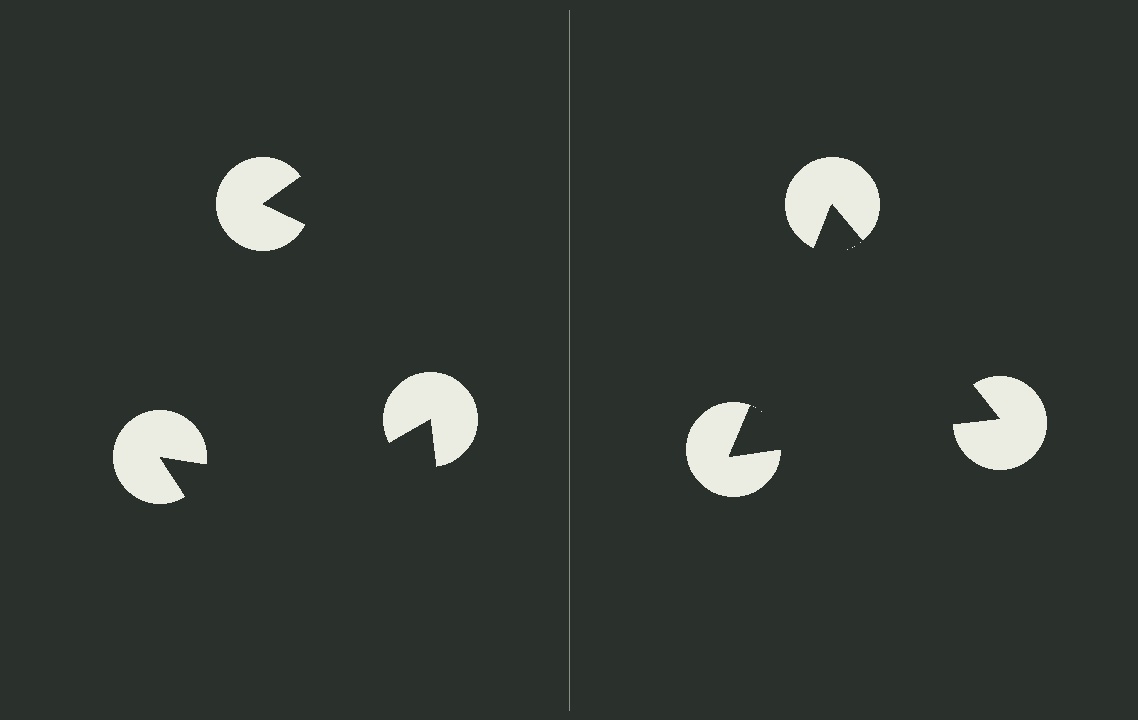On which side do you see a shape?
An illusory triangle appears on the right side. On the left side the wedge cuts are rotated, so no coherent shape forms.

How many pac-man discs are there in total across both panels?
6 — 3 on each side.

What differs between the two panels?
The pac-man discs are positioned identically on both sides; only the wedge orientations differ. On the right they align to a triangle; on the left they are misaligned.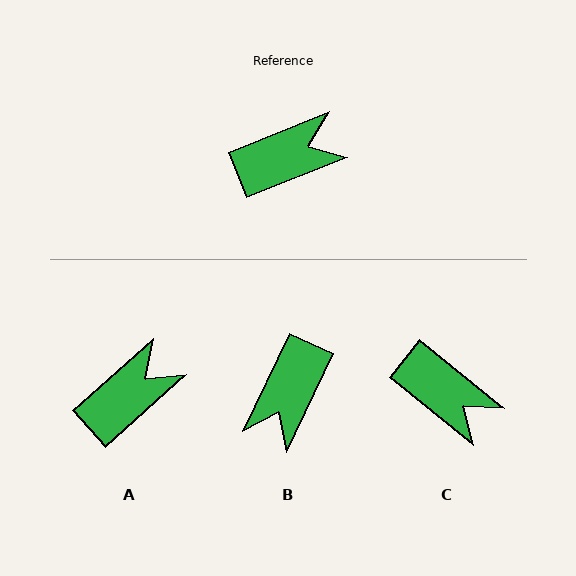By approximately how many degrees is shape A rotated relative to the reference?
Approximately 20 degrees counter-clockwise.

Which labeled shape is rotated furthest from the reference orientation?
B, about 137 degrees away.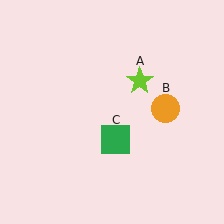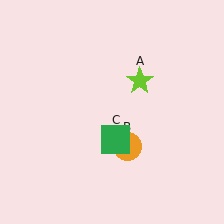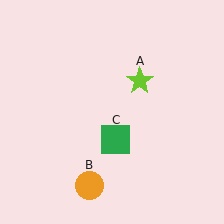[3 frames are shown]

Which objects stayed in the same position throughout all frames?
Lime star (object A) and green square (object C) remained stationary.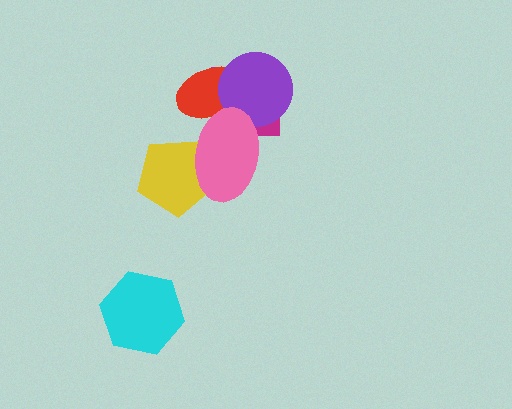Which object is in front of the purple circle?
The pink ellipse is in front of the purple circle.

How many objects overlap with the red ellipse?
3 objects overlap with the red ellipse.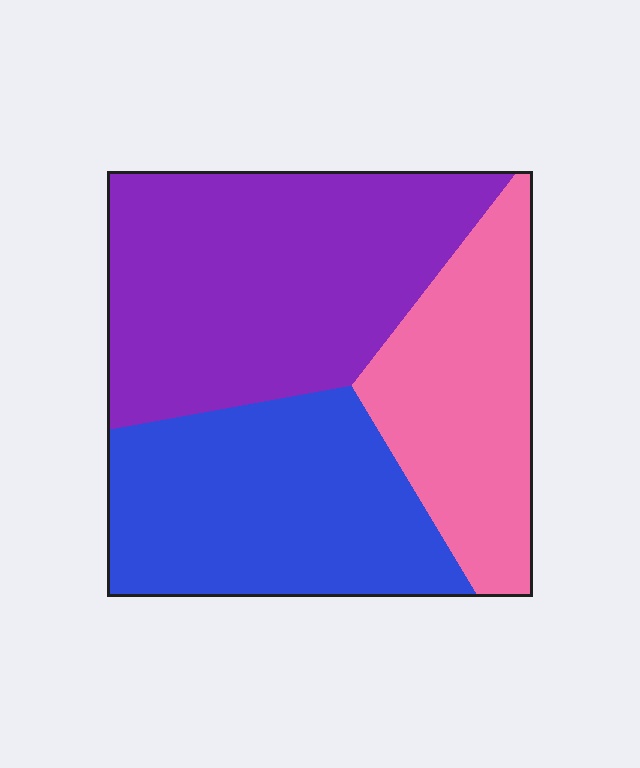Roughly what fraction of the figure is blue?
Blue takes up about one third (1/3) of the figure.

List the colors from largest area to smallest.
From largest to smallest: purple, blue, pink.